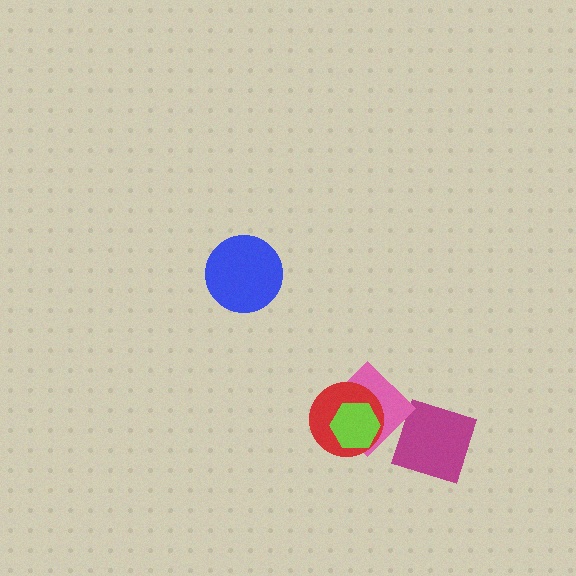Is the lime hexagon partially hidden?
No, no other shape covers it.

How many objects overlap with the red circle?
2 objects overlap with the red circle.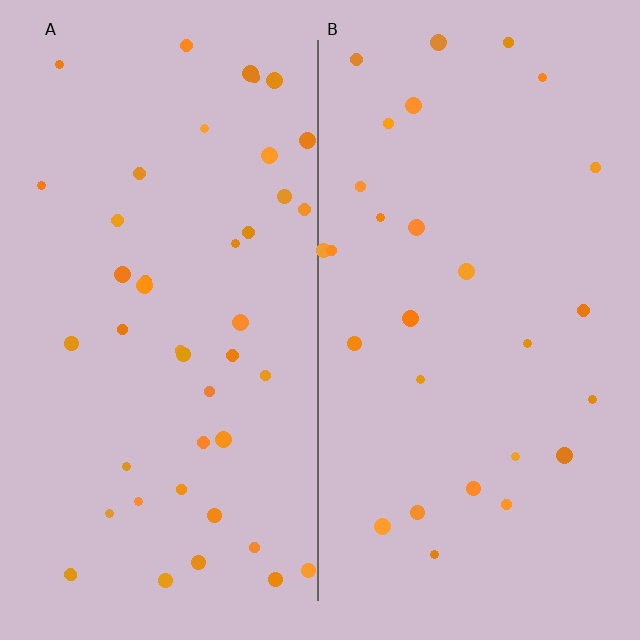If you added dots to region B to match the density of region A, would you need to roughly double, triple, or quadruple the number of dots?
Approximately double.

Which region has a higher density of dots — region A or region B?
A (the left).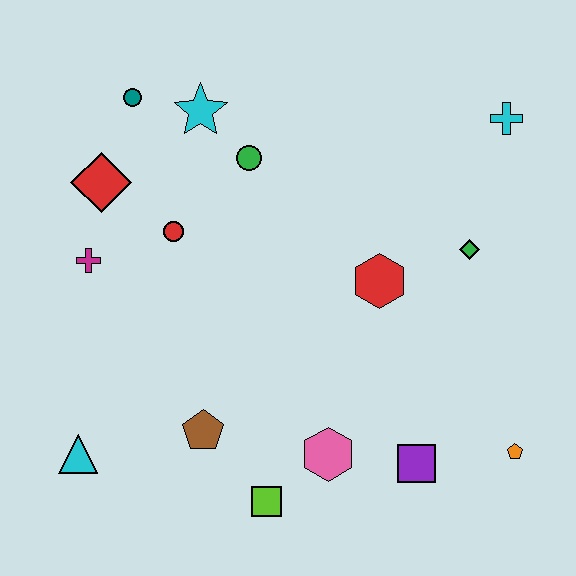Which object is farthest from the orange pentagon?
The teal circle is farthest from the orange pentagon.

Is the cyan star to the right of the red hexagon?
No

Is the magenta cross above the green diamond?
No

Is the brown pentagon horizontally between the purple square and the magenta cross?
Yes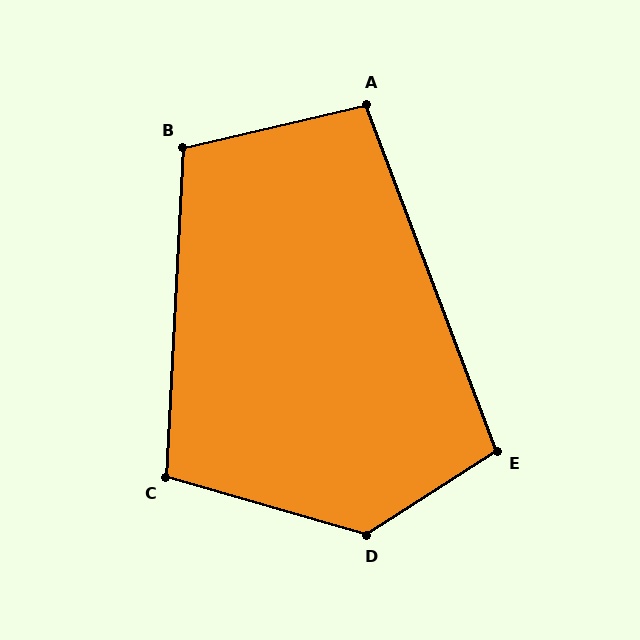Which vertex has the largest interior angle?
D, at approximately 131 degrees.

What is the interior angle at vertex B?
Approximately 106 degrees (obtuse).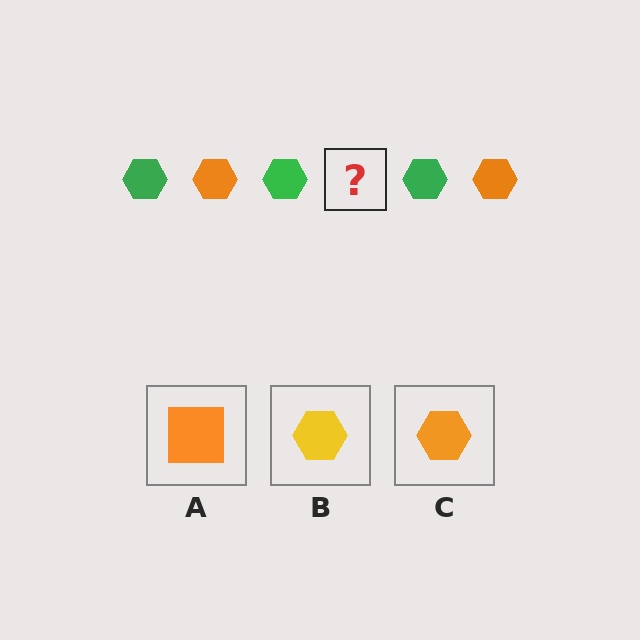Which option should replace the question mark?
Option C.